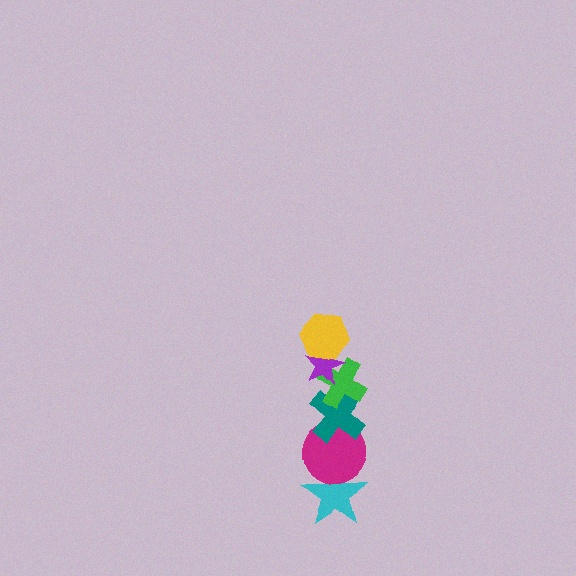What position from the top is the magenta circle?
The magenta circle is 5th from the top.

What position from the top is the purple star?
The purple star is 2nd from the top.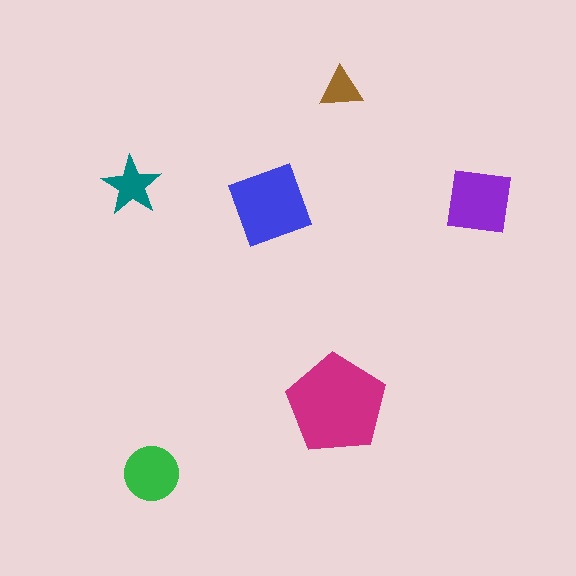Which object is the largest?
The magenta pentagon.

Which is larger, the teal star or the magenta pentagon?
The magenta pentagon.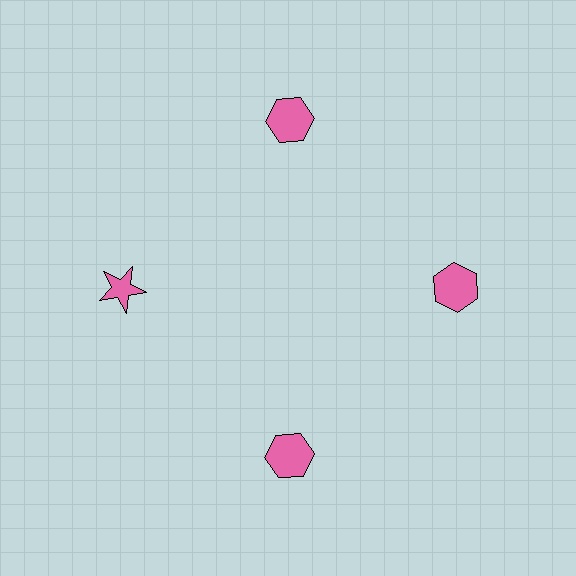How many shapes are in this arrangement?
There are 4 shapes arranged in a ring pattern.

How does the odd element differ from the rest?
It has a different shape: star instead of hexagon.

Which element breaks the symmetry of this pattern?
The pink star at roughly the 9 o'clock position breaks the symmetry. All other shapes are pink hexagons.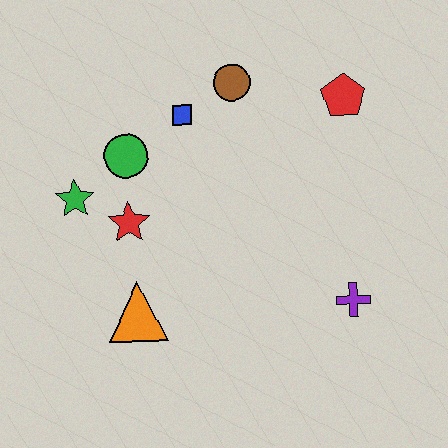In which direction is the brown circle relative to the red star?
The brown circle is above the red star.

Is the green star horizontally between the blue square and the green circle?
No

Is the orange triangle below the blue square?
Yes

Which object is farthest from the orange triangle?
The red pentagon is farthest from the orange triangle.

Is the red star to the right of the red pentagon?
No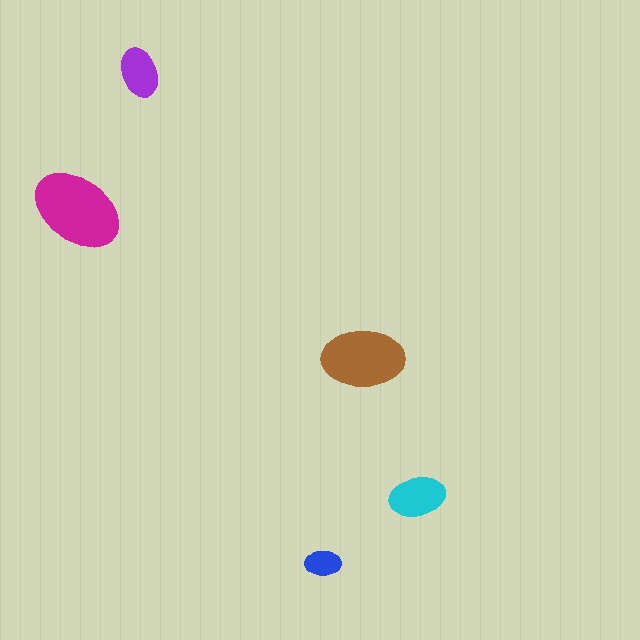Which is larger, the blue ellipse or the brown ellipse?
The brown one.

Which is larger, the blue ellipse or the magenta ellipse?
The magenta one.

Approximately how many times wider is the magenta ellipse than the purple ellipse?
About 2 times wider.